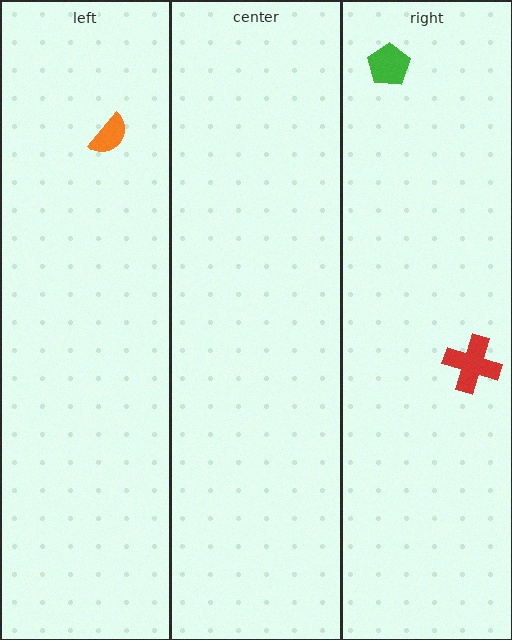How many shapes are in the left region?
1.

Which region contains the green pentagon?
The right region.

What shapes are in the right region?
The red cross, the green pentagon.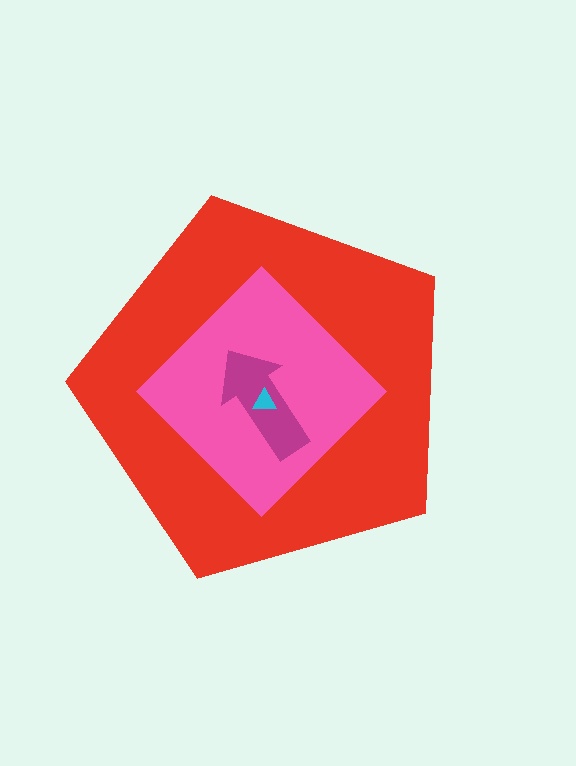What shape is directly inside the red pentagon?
The pink diamond.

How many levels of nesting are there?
4.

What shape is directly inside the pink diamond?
The magenta arrow.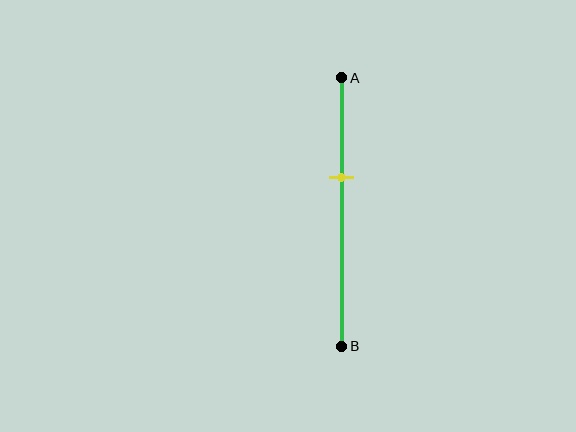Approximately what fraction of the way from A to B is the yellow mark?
The yellow mark is approximately 35% of the way from A to B.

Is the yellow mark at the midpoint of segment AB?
No, the mark is at about 35% from A, not at the 50% midpoint.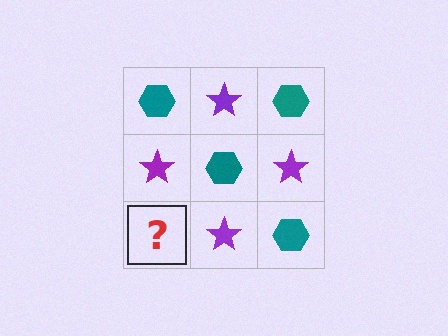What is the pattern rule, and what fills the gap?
The rule is that it alternates teal hexagon and purple star in a checkerboard pattern. The gap should be filled with a teal hexagon.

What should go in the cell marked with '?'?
The missing cell should contain a teal hexagon.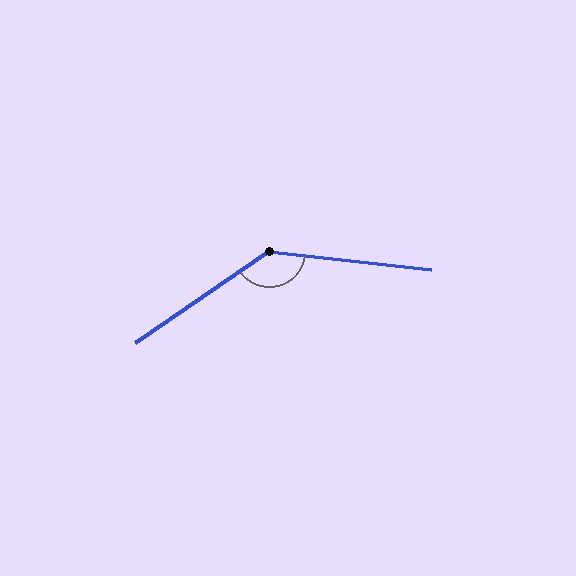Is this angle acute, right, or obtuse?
It is obtuse.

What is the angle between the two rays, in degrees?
Approximately 139 degrees.